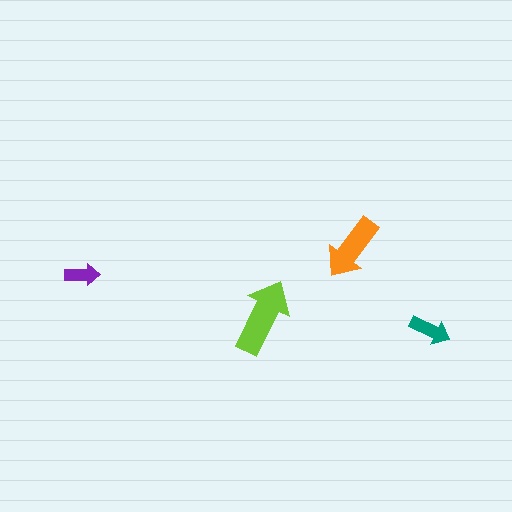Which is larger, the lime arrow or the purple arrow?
The lime one.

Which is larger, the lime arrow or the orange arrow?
The lime one.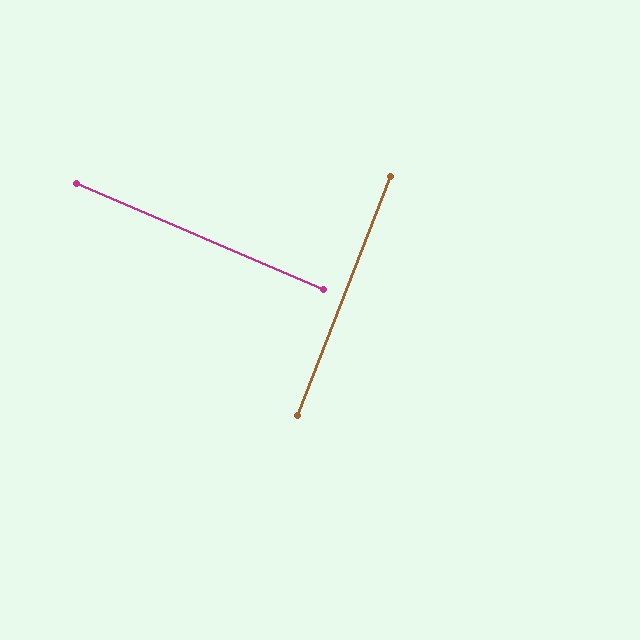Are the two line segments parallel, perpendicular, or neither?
Perpendicular — they meet at approximately 88°.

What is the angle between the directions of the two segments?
Approximately 88 degrees.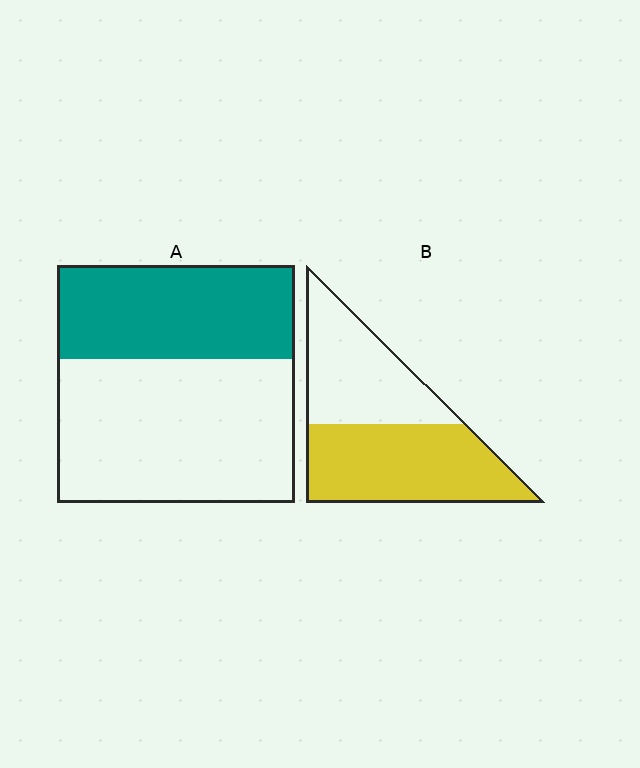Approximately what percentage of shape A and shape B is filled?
A is approximately 40% and B is approximately 55%.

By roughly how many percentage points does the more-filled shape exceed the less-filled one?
By roughly 15 percentage points (B over A).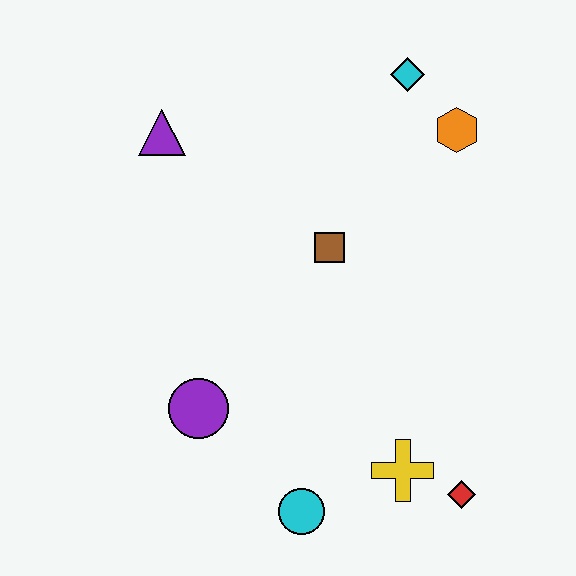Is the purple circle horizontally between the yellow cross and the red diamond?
No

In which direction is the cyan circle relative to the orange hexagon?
The cyan circle is below the orange hexagon.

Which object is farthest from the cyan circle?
The cyan diamond is farthest from the cyan circle.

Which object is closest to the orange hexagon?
The cyan diamond is closest to the orange hexagon.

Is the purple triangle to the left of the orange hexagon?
Yes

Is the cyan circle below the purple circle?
Yes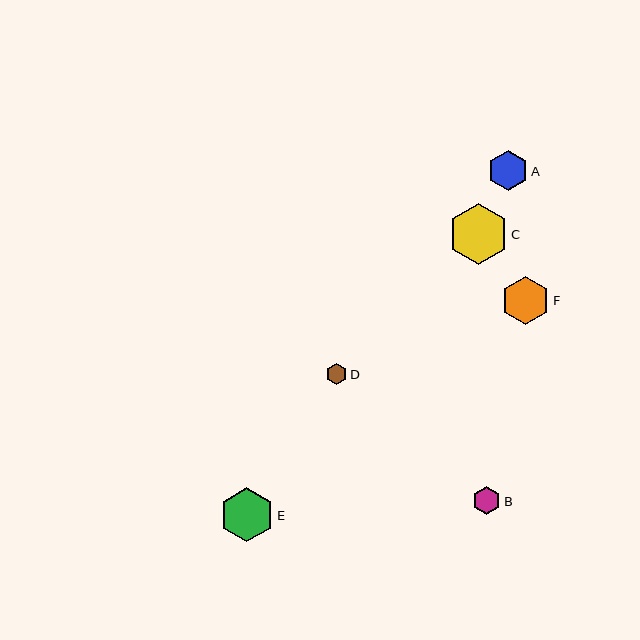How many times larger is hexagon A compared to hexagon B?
Hexagon A is approximately 1.4 times the size of hexagon B.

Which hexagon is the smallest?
Hexagon D is the smallest with a size of approximately 21 pixels.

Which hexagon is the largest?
Hexagon C is the largest with a size of approximately 60 pixels.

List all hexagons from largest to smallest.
From largest to smallest: C, E, F, A, B, D.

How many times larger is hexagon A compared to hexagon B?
Hexagon A is approximately 1.4 times the size of hexagon B.